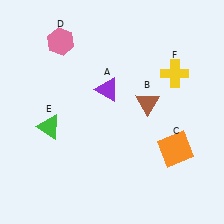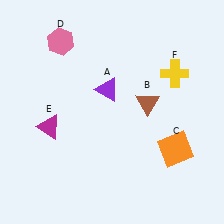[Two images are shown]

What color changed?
The triangle (E) changed from green in Image 1 to magenta in Image 2.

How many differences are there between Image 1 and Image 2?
There is 1 difference between the two images.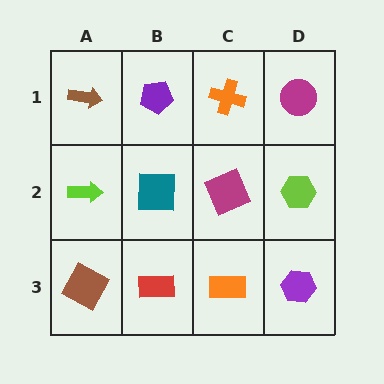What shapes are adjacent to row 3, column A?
A lime arrow (row 2, column A), a red rectangle (row 3, column B).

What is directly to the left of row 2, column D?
A magenta square.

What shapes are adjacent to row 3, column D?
A lime hexagon (row 2, column D), an orange rectangle (row 3, column C).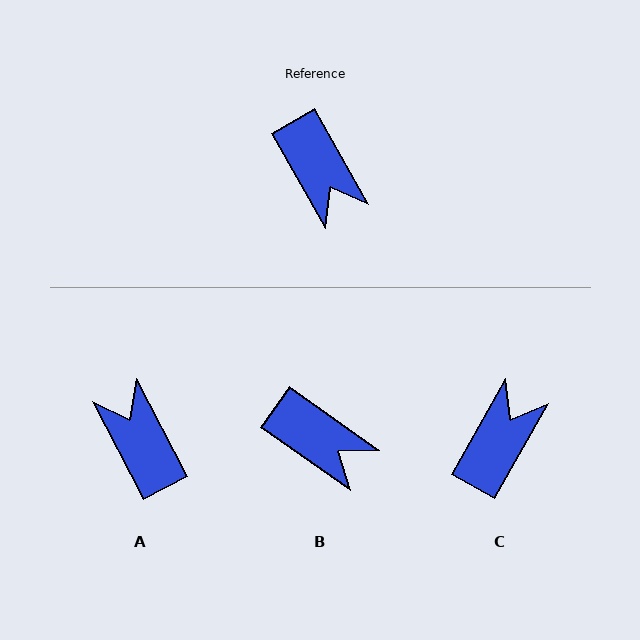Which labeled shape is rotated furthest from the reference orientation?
A, about 177 degrees away.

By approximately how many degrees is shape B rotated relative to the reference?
Approximately 25 degrees counter-clockwise.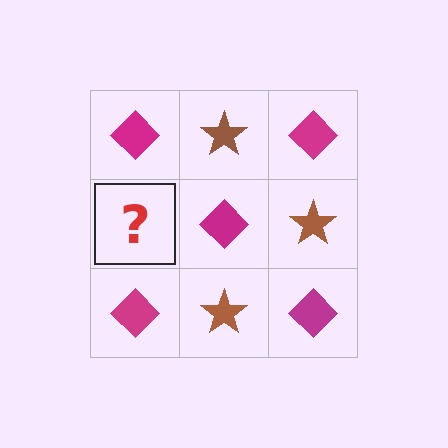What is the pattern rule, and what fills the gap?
The rule is that it alternates magenta diamond and brown star in a checkerboard pattern. The gap should be filled with a brown star.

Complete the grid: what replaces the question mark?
The question mark should be replaced with a brown star.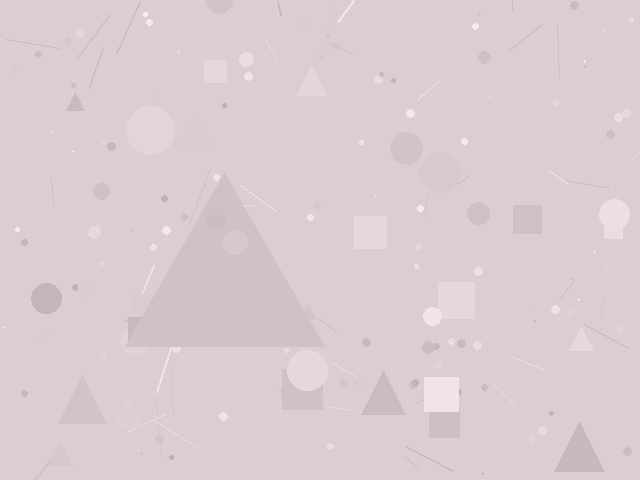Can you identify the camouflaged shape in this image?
The camouflaged shape is a triangle.